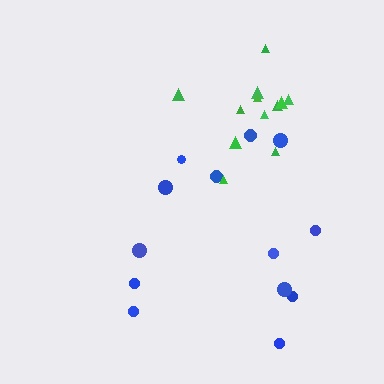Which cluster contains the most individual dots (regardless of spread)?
Blue (13).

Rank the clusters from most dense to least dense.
green, blue.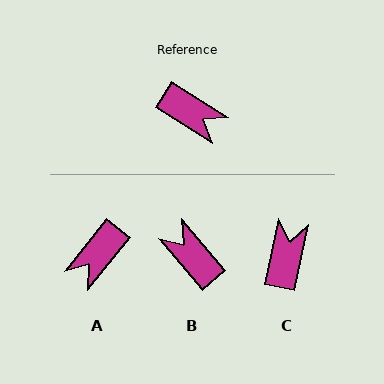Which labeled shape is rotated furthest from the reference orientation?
B, about 163 degrees away.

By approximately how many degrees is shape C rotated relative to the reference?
Approximately 110 degrees counter-clockwise.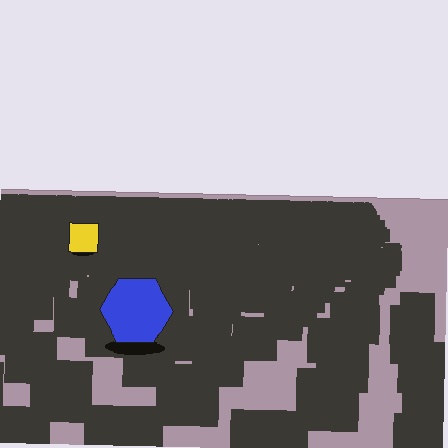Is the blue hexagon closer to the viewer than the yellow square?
Yes. The blue hexagon is closer — you can tell from the texture gradient: the ground texture is coarser near it.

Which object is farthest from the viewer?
The yellow square is farthest from the viewer. It appears smaller and the ground texture around it is denser.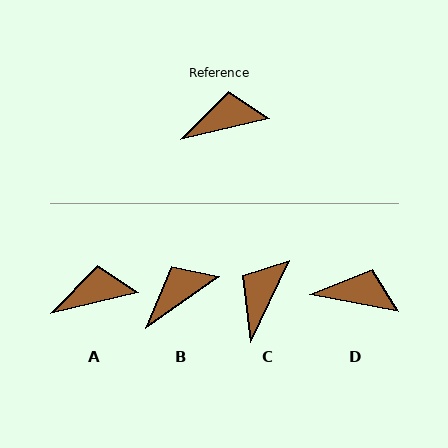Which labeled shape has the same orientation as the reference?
A.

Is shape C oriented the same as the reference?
No, it is off by about 52 degrees.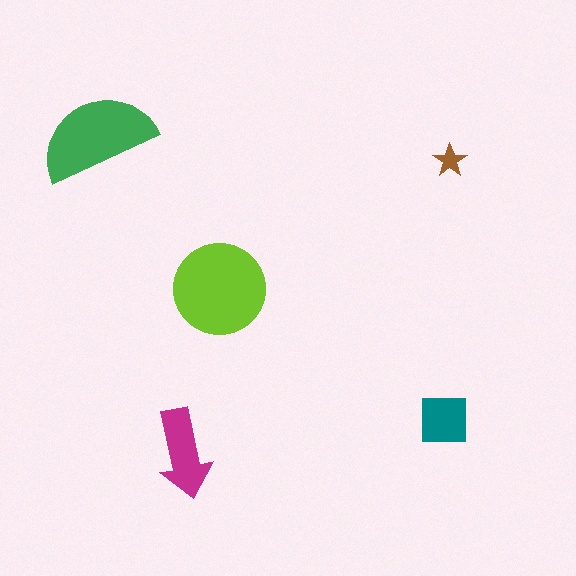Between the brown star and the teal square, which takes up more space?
The teal square.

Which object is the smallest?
The brown star.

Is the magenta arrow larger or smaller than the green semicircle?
Smaller.